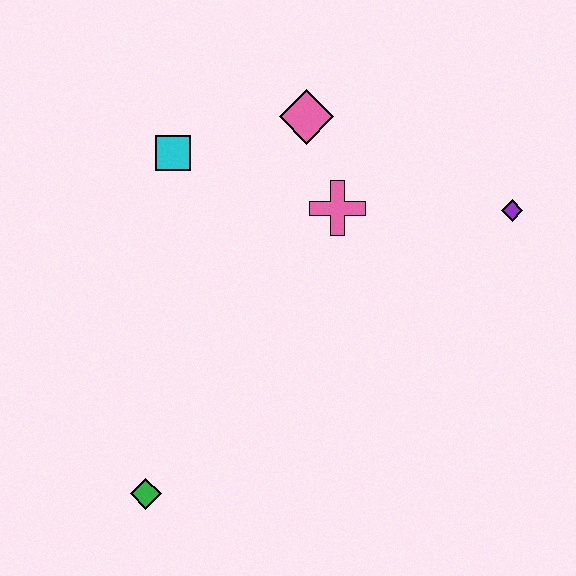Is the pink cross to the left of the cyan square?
No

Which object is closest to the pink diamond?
The pink cross is closest to the pink diamond.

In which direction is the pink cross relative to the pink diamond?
The pink cross is below the pink diamond.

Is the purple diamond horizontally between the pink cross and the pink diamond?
No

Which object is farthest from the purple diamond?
The green diamond is farthest from the purple diamond.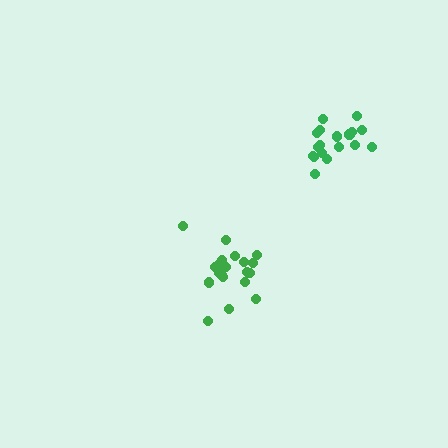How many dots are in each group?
Group 1: 20 dots, Group 2: 18 dots (38 total).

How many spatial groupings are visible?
There are 2 spatial groupings.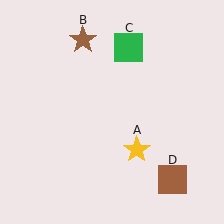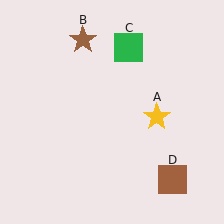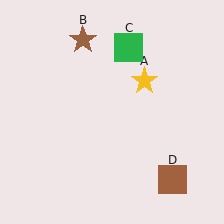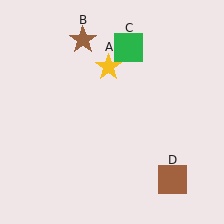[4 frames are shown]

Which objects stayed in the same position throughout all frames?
Brown star (object B) and green square (object C) and brown square (object D) remained stationary.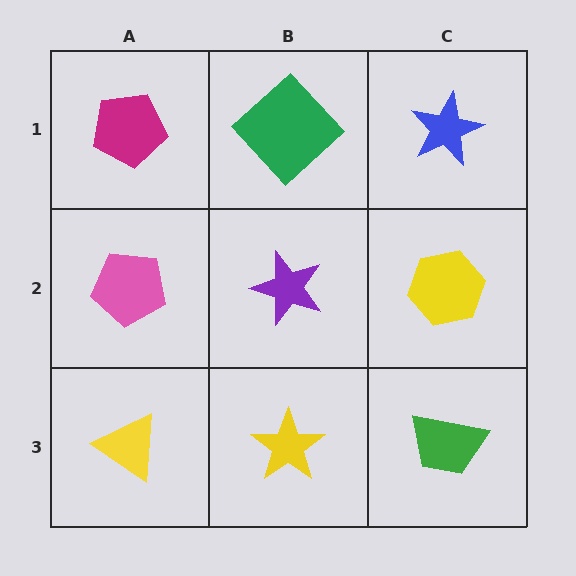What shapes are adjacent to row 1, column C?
A yellow hexagon (row 2, column C), a green diamond (row 1, column B).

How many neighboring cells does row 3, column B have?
3.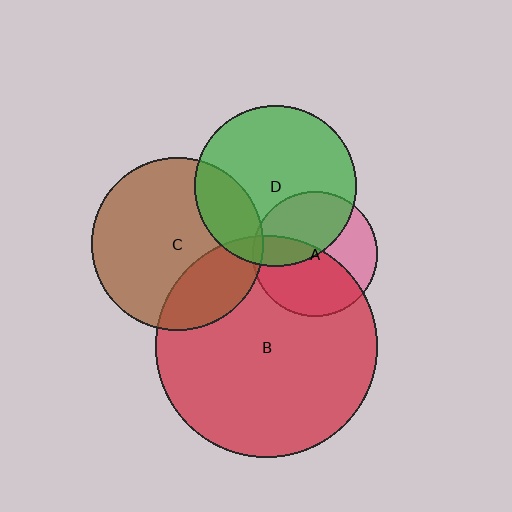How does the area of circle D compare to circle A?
Approximately 1.7 times.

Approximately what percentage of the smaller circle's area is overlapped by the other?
Approximately 50%.